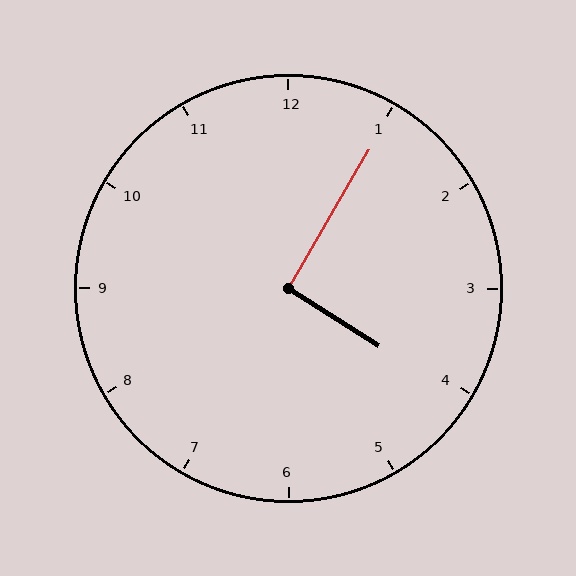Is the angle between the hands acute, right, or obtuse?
It is right.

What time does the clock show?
4:05.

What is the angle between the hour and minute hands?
Approximately 92 degrees.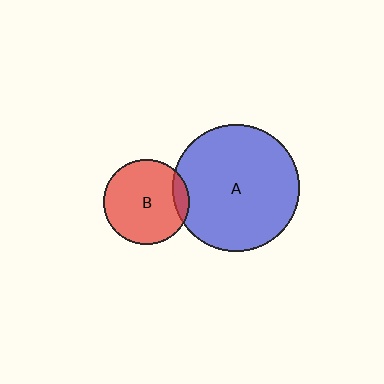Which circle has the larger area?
Circle A (blue).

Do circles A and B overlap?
Yes.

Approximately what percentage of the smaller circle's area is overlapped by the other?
Approximately 10%.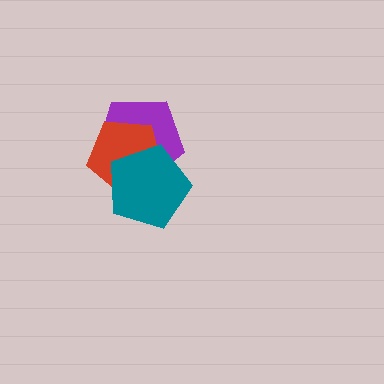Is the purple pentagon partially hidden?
Yes, it is partially covered by another shape.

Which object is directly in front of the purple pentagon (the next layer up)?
The red pentagon is directly in front of the purple pentagon.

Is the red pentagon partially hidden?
Yes, it is partially covered by another shape.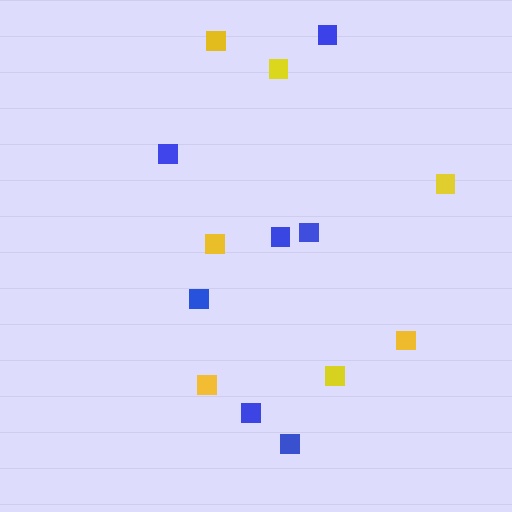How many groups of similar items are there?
There are 2 groups: one group of blue squares (7) and one group of yellow squares (7).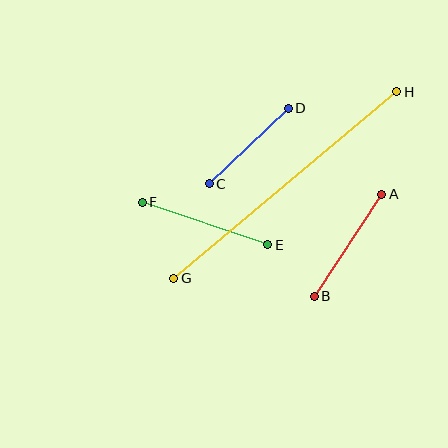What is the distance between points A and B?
The distance is approximately 122 pixels.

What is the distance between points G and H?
The distance is approximately 291 pixels.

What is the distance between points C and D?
The distance is approximately 109 pixels.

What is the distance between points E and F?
The distance is approximately 132 pixels.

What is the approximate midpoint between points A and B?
The midpoint is at approximately (348, 245) pixels.